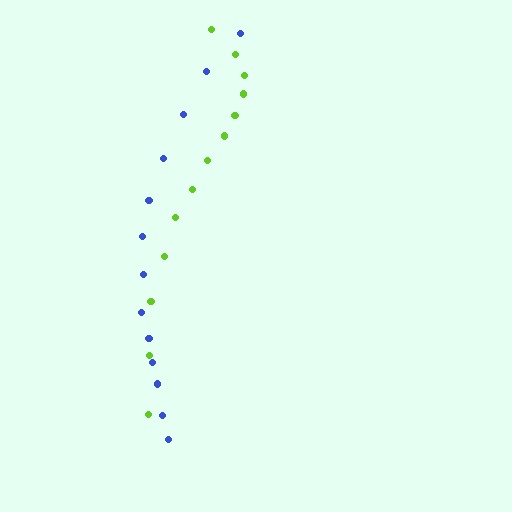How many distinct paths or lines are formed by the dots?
There are 2 distinct paths.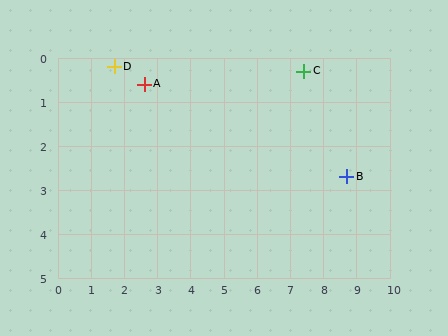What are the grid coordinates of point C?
Point C is at approximately (7.4, 0.3).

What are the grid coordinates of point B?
Point B is at approximately (8.7, 2.7).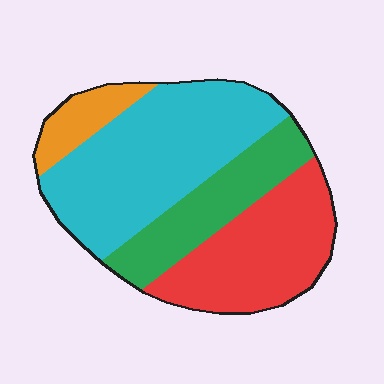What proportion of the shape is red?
Red covers roughly 30% of the shape.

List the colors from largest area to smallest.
From largest to smallest: cyan, red, green, orange.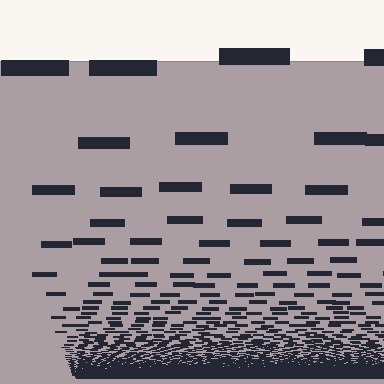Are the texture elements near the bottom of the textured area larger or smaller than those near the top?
Smaller. The gradient is inverted — elements near the bottom are smaller and denser.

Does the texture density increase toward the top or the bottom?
Density increases toward the bottom.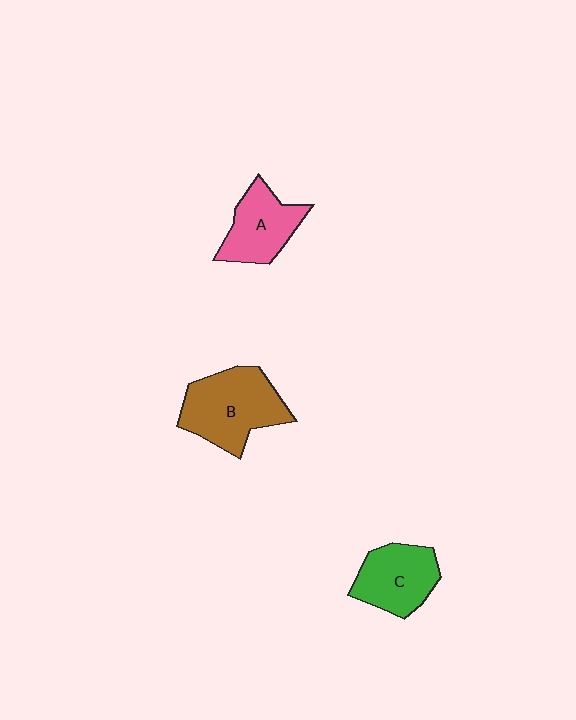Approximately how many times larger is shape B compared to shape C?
Approximately 1.3 times.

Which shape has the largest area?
Shape B (brown).